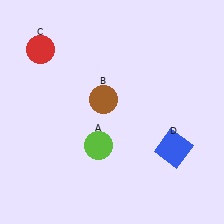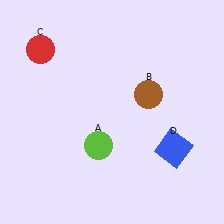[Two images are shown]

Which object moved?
The brown circle (B) moved right.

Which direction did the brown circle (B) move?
The brown circle (B) moved right.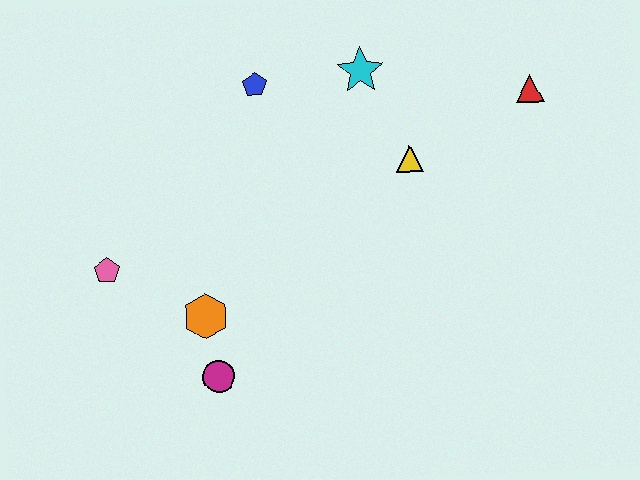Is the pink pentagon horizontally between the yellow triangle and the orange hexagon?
No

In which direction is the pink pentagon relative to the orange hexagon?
The pink pentagon is to the left of the orange hexagon.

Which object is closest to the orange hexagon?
The magenta circle is closest to the orange hexagon.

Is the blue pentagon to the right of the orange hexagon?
Yes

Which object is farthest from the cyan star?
The magenta circle is farthest from the cyan star.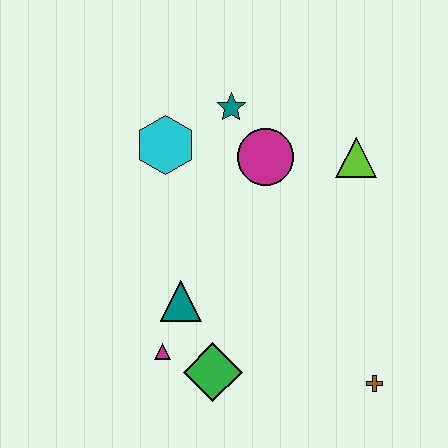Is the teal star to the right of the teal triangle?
Yes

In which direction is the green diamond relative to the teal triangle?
The green diamond is below the teal triangle.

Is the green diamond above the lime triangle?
No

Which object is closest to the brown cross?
The green diamond is closest to the brown cross.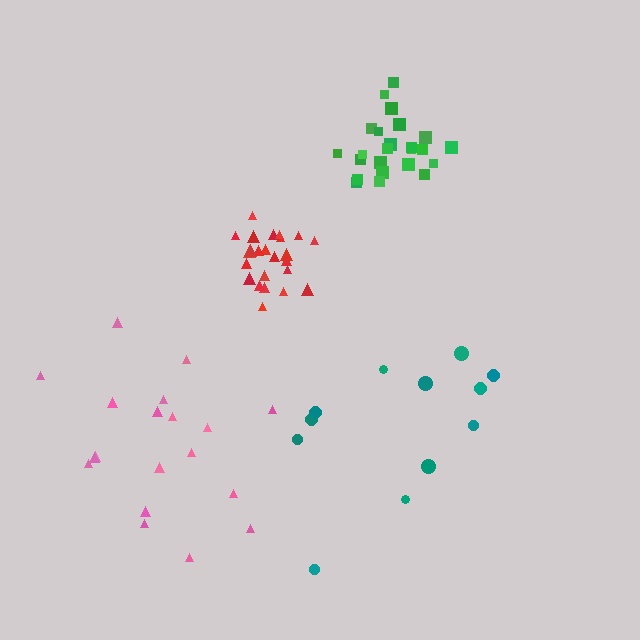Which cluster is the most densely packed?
Red.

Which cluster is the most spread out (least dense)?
Teal.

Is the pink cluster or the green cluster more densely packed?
Green.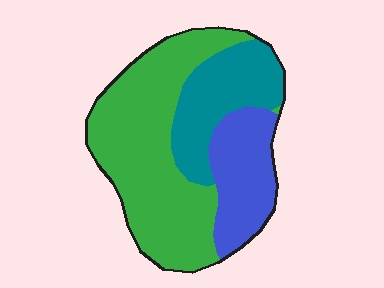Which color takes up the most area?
Green, at roughly 55%.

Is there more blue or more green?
Green.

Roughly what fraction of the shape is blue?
Blue takes up about one fifth (1/5) of the shape.